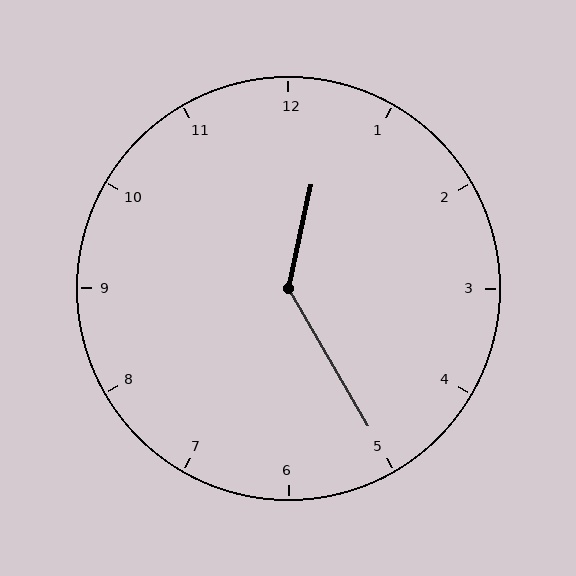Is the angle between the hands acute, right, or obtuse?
It is obtuse.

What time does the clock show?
12:25.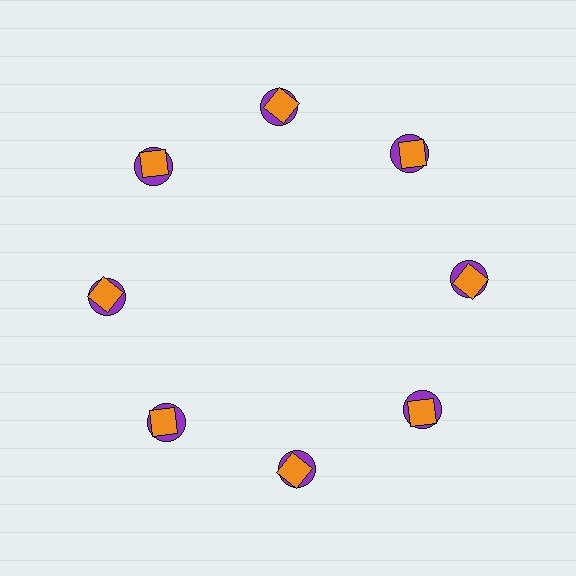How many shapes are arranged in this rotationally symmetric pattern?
There are 16 shapes, arranged in 8 groups of 2.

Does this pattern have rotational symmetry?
Yes, this pattern has 8-fold rotational symmetry. It looks the same after rotating 45 degrees around the center.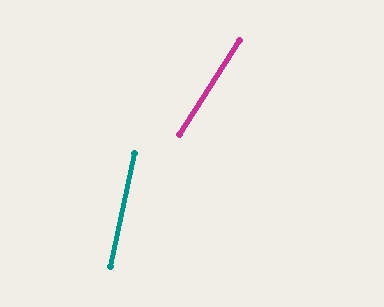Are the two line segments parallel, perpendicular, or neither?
Neither parallel nor perpendicular — they differ by about 20°.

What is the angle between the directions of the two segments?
Approximately 20 degrees.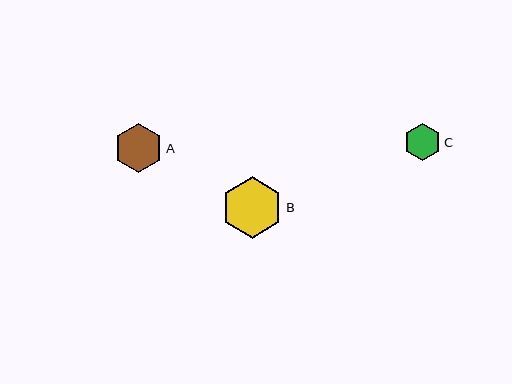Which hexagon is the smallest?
Hexagon C is the smallest with a size of approximately 37 pixels.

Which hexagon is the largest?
Hexagon B is the largest with a size of approximately 62 pixels.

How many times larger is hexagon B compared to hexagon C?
Hexagon B is approximately 1.7 times the size of hexagon C.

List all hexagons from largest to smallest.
From largest to smallest: B, A, C.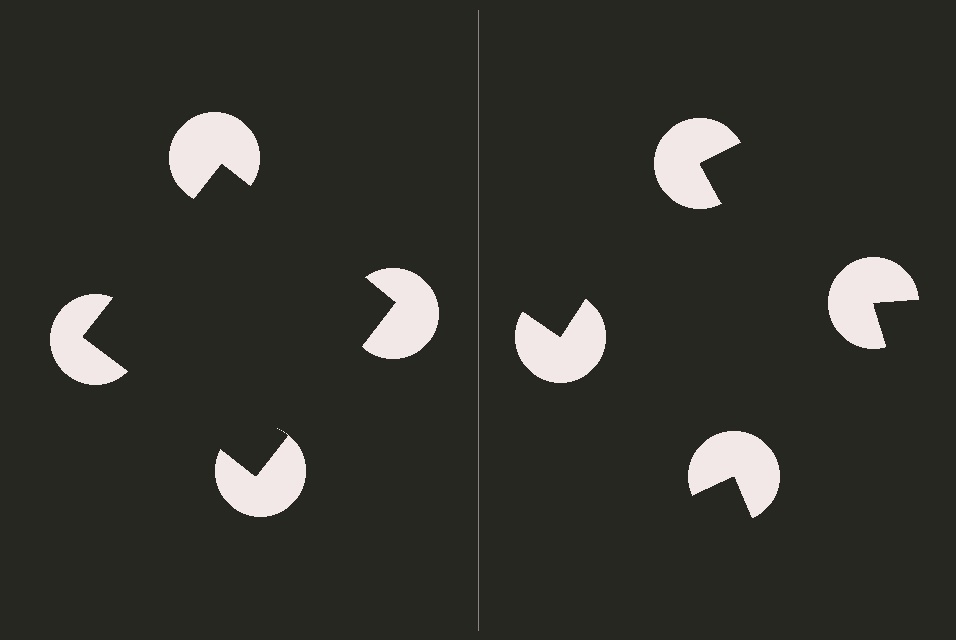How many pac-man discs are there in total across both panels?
8 — 4 on each side.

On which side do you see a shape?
An illusory square appears on the left side. On the right side the wedge cuts are rotated, so no coherent shape forms.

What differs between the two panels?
The pac-man discs are positioned identically on both sides; only the wedge orientations differ. On the left they align to a square; on the right they are misaligned.